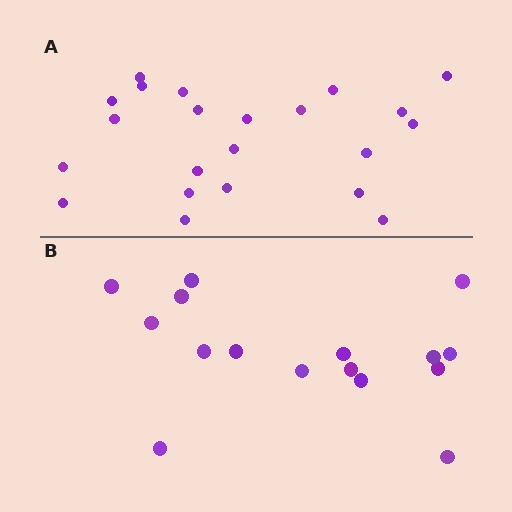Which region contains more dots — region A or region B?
Region A (the top region) has more dots.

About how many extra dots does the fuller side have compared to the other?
Region A has about 6 more dots than region B.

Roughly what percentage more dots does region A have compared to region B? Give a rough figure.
About 40% more.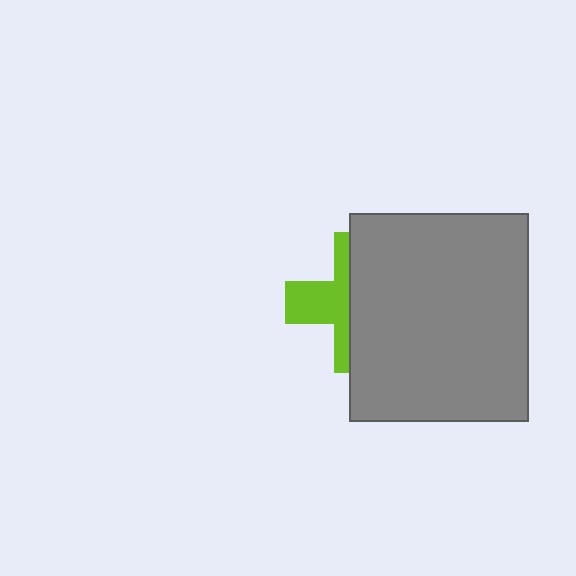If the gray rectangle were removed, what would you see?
You would see the complete lime cross.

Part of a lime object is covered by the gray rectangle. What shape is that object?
It is a cross.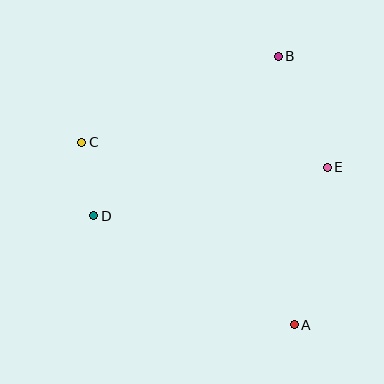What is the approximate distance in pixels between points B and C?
The distance between B and C is approximately 215 pixels.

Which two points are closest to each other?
Points C and D are closest to each other.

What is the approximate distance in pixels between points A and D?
The distance between A and D is approximately 228 pixels.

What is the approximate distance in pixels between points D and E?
The distance between D and E is approximately 239 pixels.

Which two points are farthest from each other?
Points A and C are farthest from each other.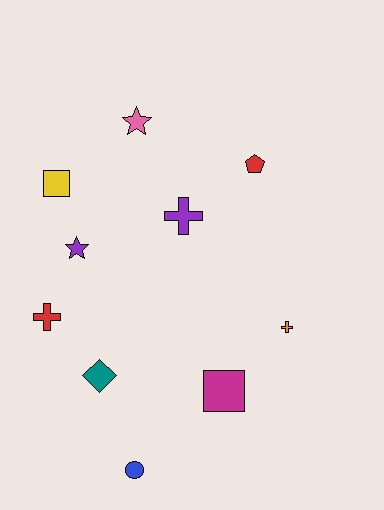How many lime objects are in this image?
There are no lime objects.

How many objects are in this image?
There are 10 objects.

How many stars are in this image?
There are 2 stars.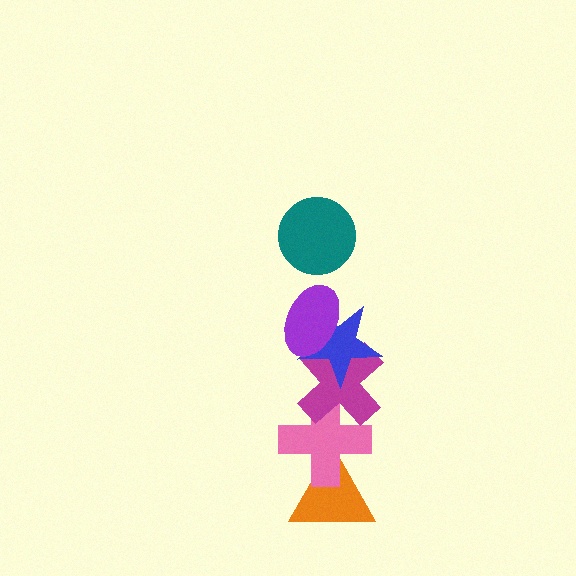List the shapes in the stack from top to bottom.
From top to bottom: the teal circle, the purple ellipse, the blue star, the magenta cross, the pink cross, the orange triangle.